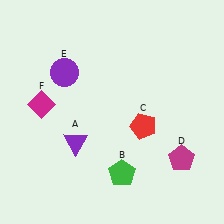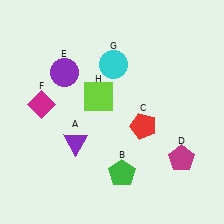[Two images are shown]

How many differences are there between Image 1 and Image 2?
There are 2 differences between the two images.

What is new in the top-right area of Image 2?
A cyan circle (G) was added in the top-right area of Image 2.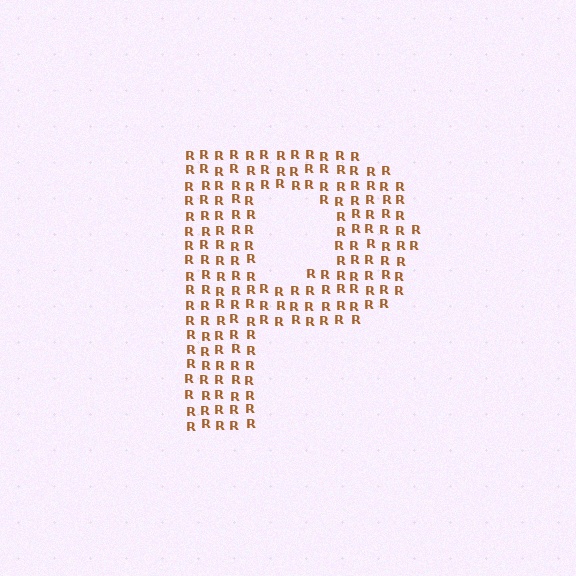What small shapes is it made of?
It is made of small letter R's.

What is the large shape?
The large shape is the letter P.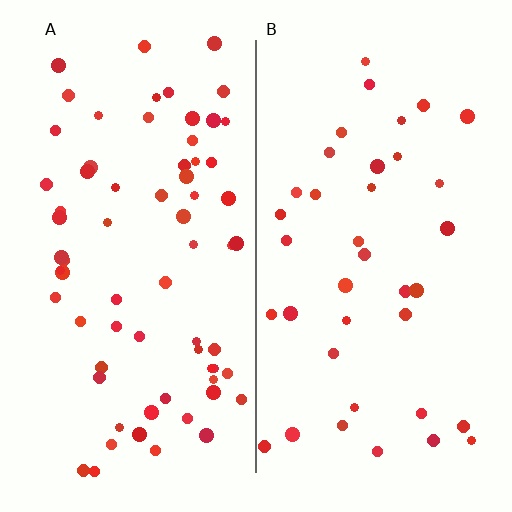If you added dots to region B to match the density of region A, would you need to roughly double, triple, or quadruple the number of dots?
Approximately double.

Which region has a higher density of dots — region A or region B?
A (the left).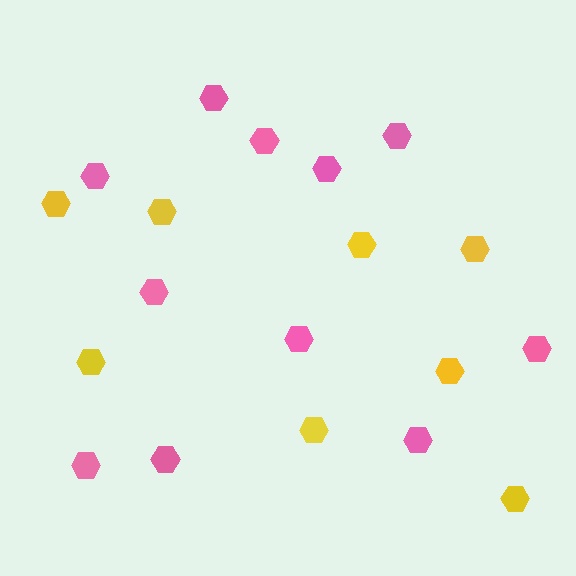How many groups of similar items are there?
There are 2 groups: one group of yellow hexagons (8) and one group of pink hexagons (11).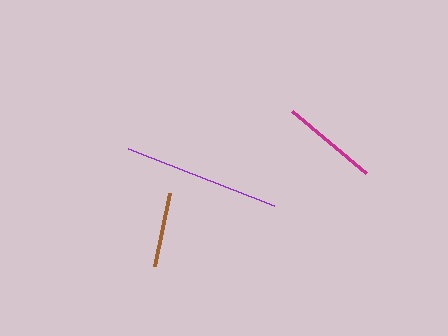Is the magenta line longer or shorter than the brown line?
The magenta line is longer than the brown line.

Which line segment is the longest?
The purple line is the longest at approximately 156 pixels.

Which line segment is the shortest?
The brown line is the shortest at approximately 75 pixels.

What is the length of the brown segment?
The brown segment is approximately 75 pixels long.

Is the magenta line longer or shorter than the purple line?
The purple line is longer than the magenta line.